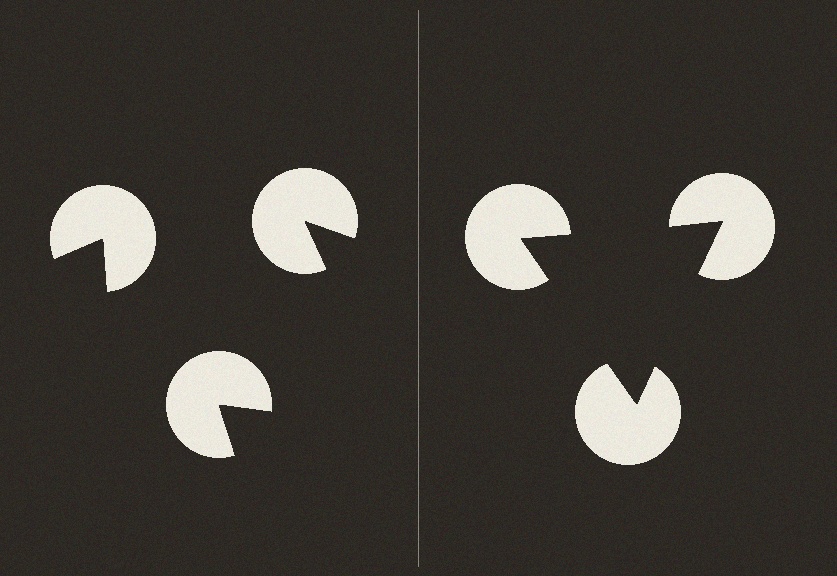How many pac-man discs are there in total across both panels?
6 — 3 on each side.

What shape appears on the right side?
An illusory triangle.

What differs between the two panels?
The pac-man discs are positioned identically on both sides; only the wedge orientations differ. On the right they align to a triangle; on the left they are misaligned.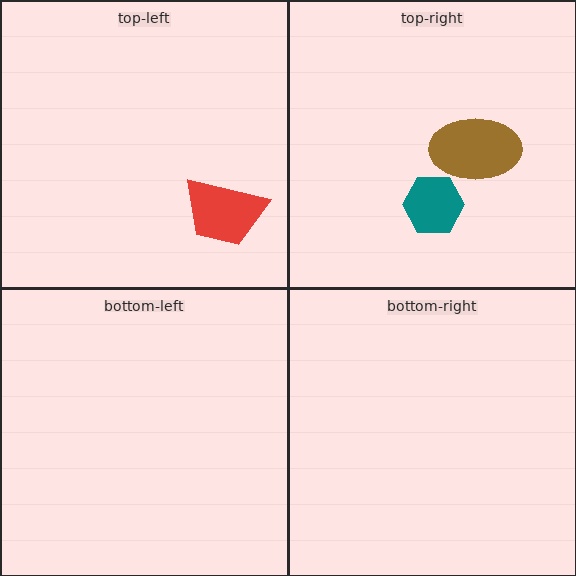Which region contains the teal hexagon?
The top-right region.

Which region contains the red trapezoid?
The top-left region.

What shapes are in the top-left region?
The red trapezoid.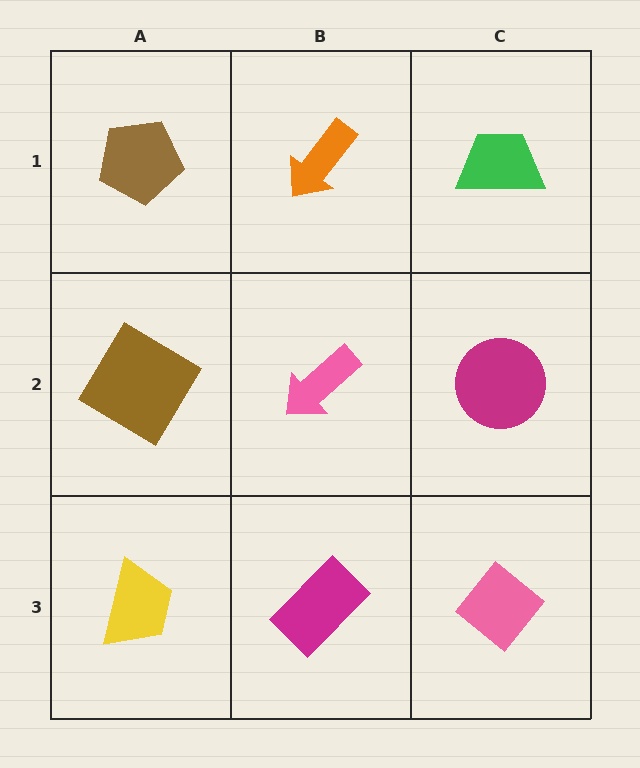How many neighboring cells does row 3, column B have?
3.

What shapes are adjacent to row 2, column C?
A green trapezoid (row 1, column C), a pink diamond (row 3, column C), a pink arrow (row 2, column B).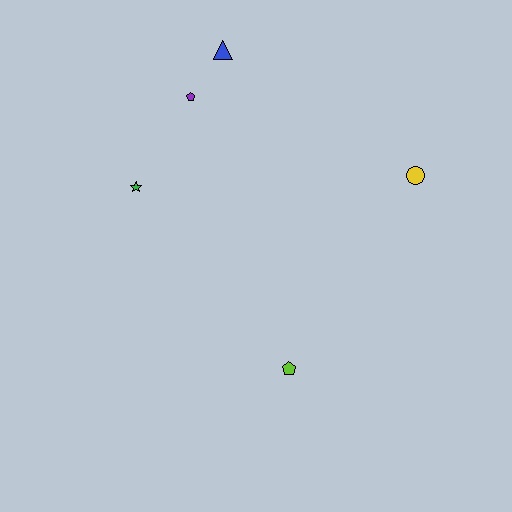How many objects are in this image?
There are 5 objects.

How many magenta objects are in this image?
There are no magenta objects.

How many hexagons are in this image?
There are no hexagons.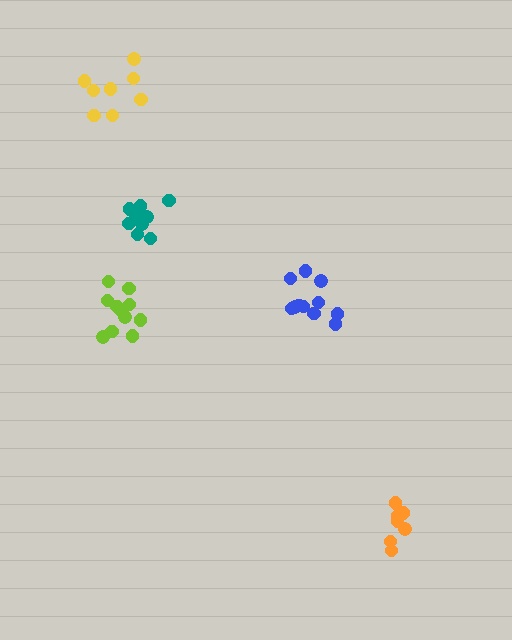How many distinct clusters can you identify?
There are 5 distinct clusters.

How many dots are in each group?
Group 1: 11 dots, Group 2: 11 dots, Group 3: 9 dots, Group 4: 8 dots, Group 5: 7 dots (46 total).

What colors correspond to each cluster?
The clusters are colored: blue, lime, teal, yellow, orange.